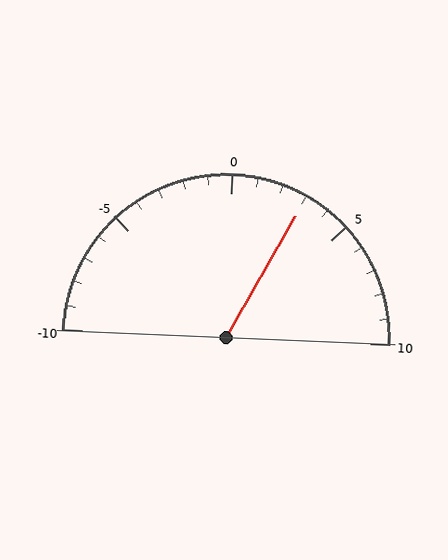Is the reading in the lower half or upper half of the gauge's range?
The reading is in the upper half of the range (-10 to 10).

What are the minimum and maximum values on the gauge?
The gauge ranges from -10 to 10.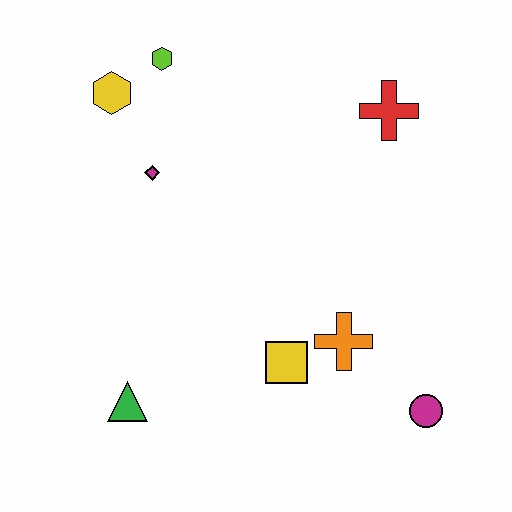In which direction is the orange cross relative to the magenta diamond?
The orange cross is to the right of the magenta diamond.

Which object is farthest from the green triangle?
The red cross is farthest from the green triangle.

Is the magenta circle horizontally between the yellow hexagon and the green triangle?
No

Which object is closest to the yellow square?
The orange cross is closest to the yellow square.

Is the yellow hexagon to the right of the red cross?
No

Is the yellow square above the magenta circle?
Yes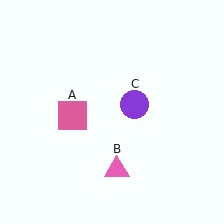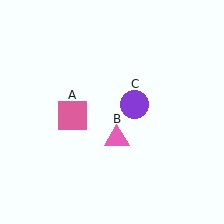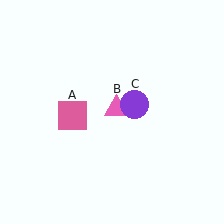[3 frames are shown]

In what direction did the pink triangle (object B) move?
The pink triangle (object B) moved up.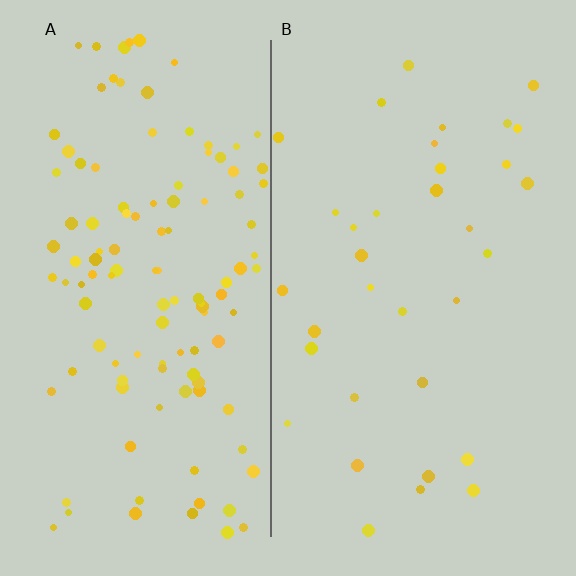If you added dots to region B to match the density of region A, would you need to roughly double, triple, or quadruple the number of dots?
Approximately triple.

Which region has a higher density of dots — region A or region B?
A (the left).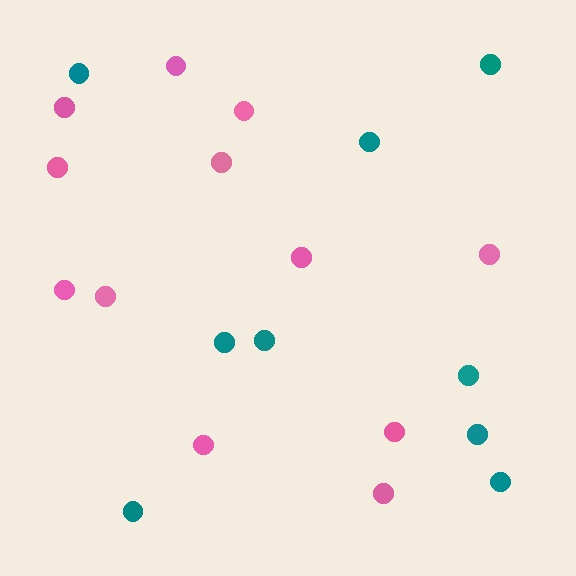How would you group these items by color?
There are 2 groups: one group of teal circles (9) and one group of pink circles (12).